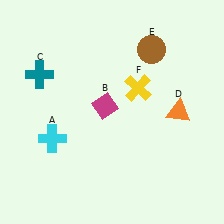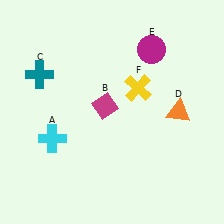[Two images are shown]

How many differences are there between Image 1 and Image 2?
There is 1 difference between the two images.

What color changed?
The circle (E) changed from brown in Image 1 to magenta in Image 2.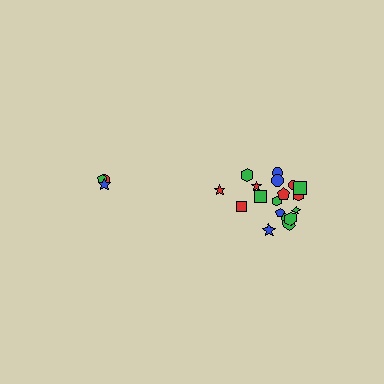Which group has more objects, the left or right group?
The right group.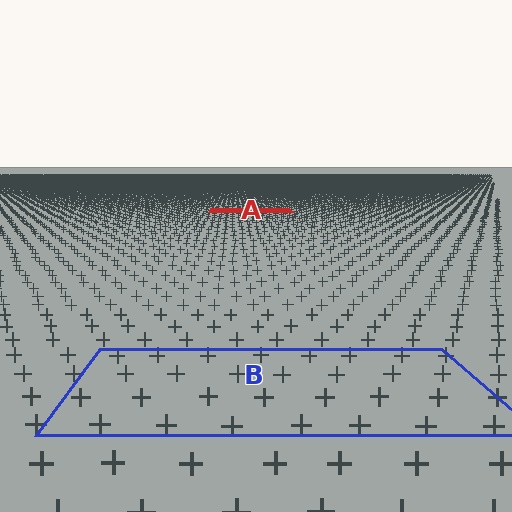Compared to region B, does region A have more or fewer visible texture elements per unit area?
Region A has more texture elements per unit area — they are packed more densely because it is farther away.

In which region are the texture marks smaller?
The texture marks are smaller in region A, because it is farther away.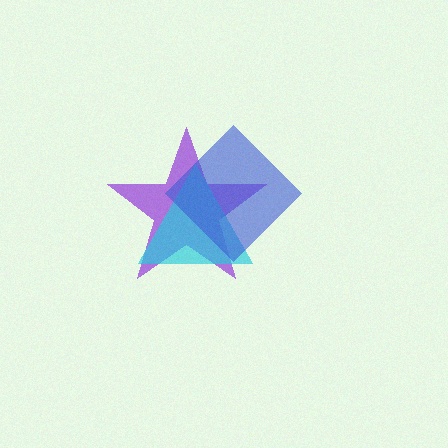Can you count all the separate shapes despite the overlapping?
Yes, there are 3 separate shapes.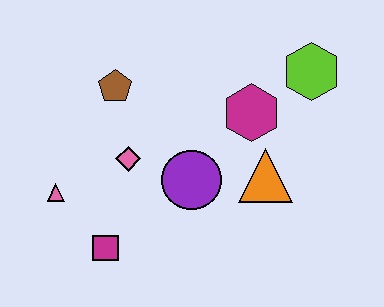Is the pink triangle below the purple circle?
Yes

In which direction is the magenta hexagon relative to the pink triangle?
The magenta hexagon is to the right of the pink triangle.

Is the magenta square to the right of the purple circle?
No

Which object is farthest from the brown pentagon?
The lime hexagon is farthest from the brown pentagon.